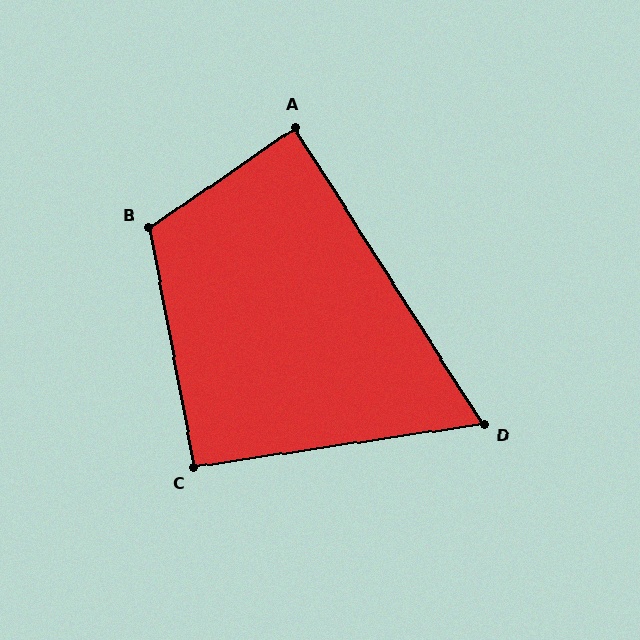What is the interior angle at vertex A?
Approximately 88 degrees (approximately right).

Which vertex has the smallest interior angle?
D, at approximately 66 degrees.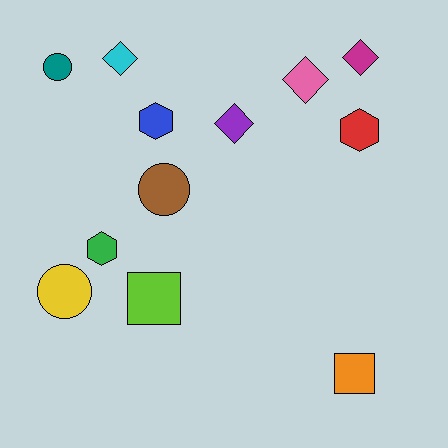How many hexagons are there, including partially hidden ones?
There are 3 hexagons.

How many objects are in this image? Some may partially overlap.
There are 12 objects.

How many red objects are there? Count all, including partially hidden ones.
There is 1 red object.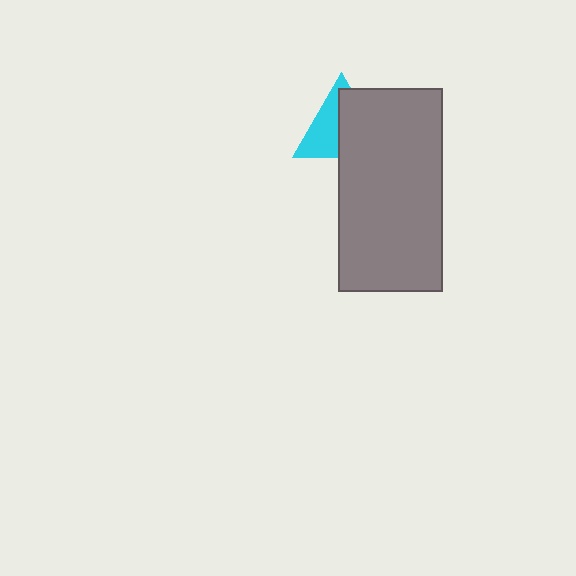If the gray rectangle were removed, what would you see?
You would see the complete cyan triangle.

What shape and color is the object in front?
The object in front is a gray rectangle.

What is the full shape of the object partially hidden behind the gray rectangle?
The partially hidden object is a cyan triangle.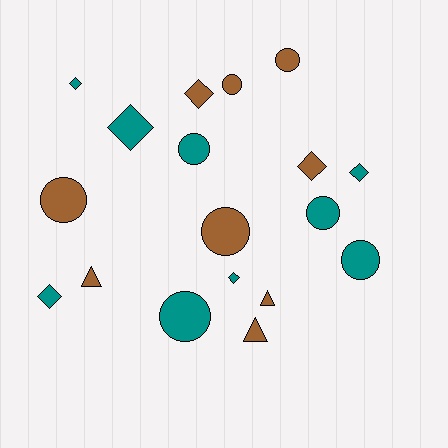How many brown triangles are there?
There are 3 brown triangles.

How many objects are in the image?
There are 18 objects.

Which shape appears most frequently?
Circle, with 8 objects.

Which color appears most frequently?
Teal, with 9 objects.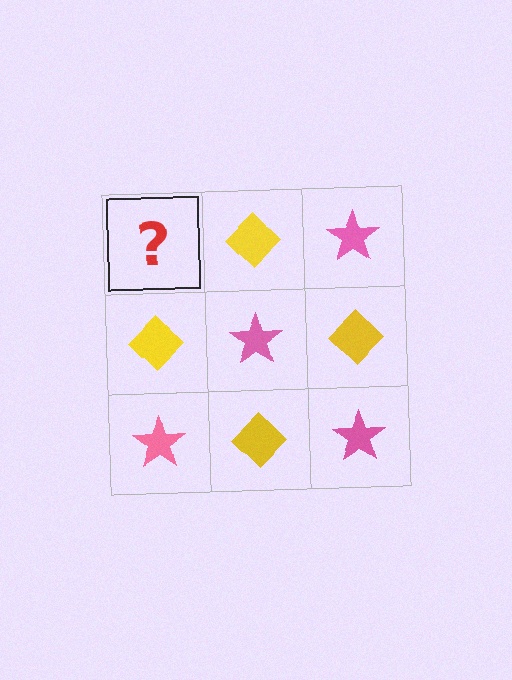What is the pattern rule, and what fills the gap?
The rule is that it alternates pink star and yellow diamond in a checkerboard pattern. The gap should be filled with a pink star.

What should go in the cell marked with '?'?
The missing cell should contain a pink star.